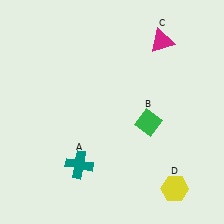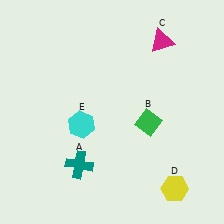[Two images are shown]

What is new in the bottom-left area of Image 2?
A cyan hexagon (E) was added in the bottom-left area of Image 2.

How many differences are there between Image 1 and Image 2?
There is 1 difference between the two images.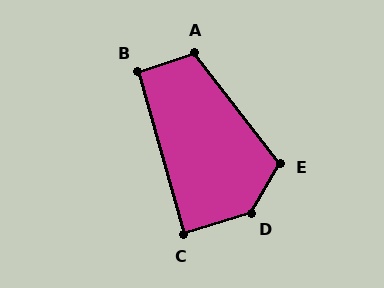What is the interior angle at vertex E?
Approximately 111 degrees (obtuse).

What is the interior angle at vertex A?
Approximately 110 degrees (obtuse).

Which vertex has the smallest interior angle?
C, at approximately 88 degrees.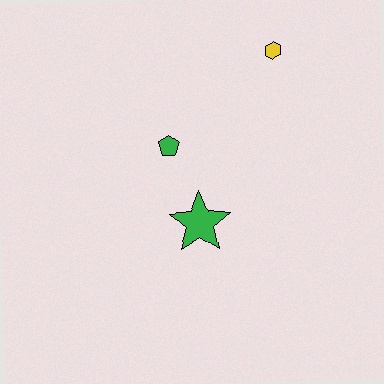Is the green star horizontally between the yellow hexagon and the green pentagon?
Yes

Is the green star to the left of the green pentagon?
No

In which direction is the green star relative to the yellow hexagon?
The green star is below the yellow hexagon.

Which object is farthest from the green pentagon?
The yellow hexagon is farthest from the green pentagon.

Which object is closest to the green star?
The green pentagon is closest to the green star.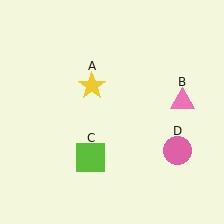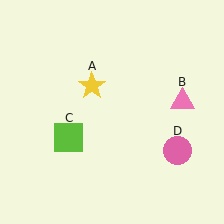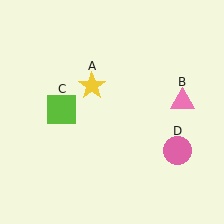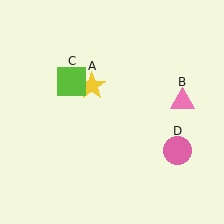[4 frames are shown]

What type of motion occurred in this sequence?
The lime square (object C) rotated clockwise around the center of the scene.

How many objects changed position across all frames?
1 object changed position: lime square (object C).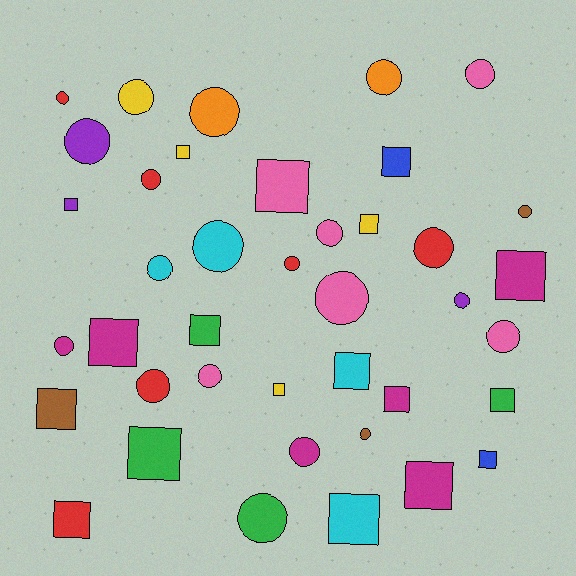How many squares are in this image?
There are 18 squares.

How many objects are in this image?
There are 40 objects.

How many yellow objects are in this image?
There are 4 yellow objects.